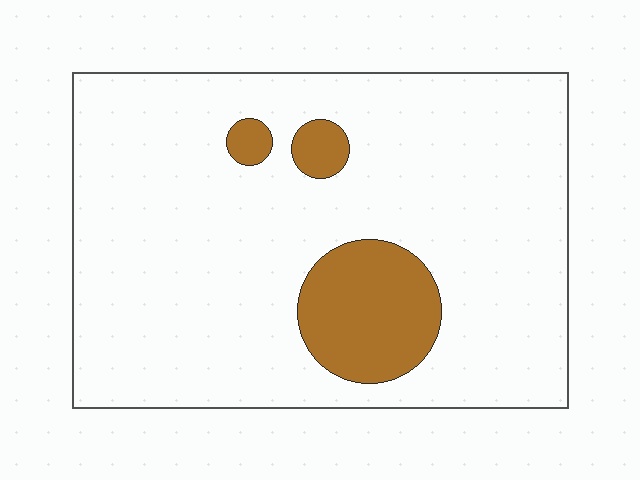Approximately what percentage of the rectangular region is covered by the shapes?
Approximately 15%.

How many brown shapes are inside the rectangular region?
3.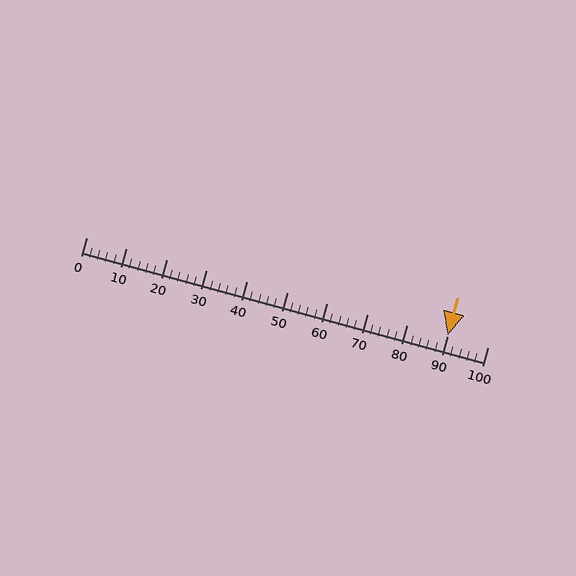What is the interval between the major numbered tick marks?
The major tick marks are spaced 10 units apart.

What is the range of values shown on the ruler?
The ruler shows values from 0 to 100.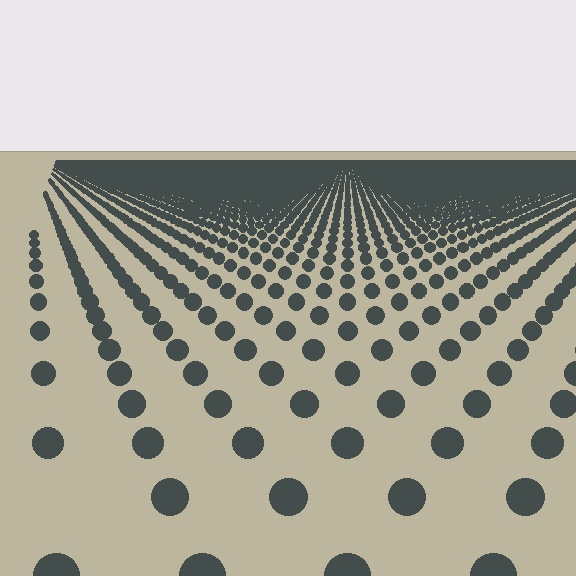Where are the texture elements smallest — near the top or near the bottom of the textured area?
Near the top.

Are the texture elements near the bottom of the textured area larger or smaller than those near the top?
Larger. Near the bottom, elements are closer to the viewer and appear at a bigger on-screen size.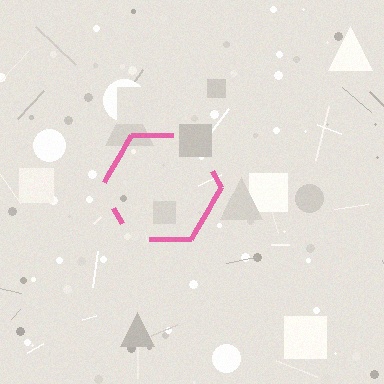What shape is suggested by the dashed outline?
The dashed outline suggests a hexagon.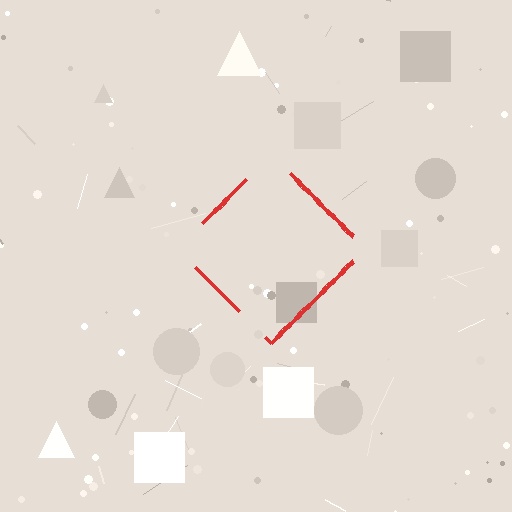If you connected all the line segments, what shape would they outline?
They would outline a diamond.